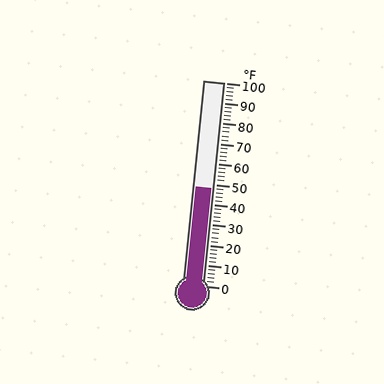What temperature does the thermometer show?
The thermometer shows approximately 48°F.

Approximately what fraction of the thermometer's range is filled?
The thermometer is filled to approximately 50% of its range.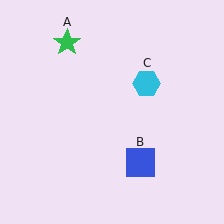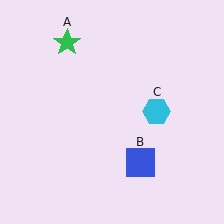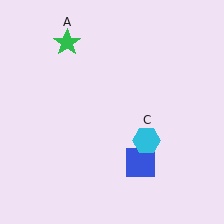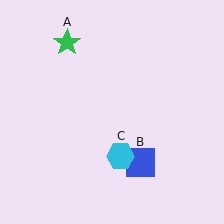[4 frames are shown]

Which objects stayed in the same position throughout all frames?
Green star (object A) and blue square (object B) remained stationary.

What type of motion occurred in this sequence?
The cyan hexagon (object C) rotated clockwise around the center of the scene.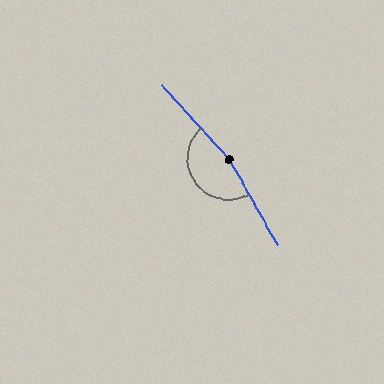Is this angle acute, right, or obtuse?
It is obtuse.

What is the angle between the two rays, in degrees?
Approximately 167 degrees.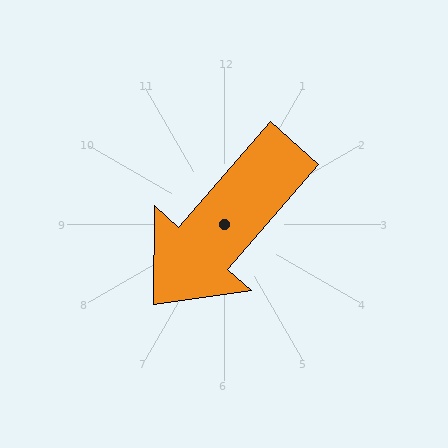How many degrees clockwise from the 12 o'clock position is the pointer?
Approximately 221 degrees.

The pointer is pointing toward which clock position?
Roughly 7 o'clock.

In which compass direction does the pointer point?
Southwest.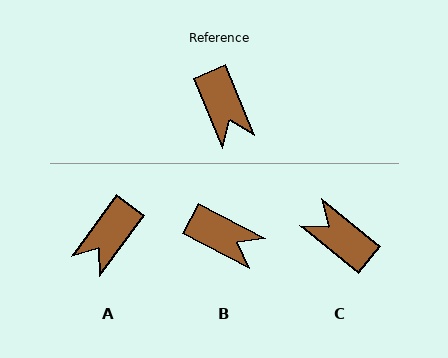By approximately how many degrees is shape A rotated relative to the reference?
Approximately 59 degrees clockwise.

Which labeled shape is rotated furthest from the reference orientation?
C, about 152 degrees away.